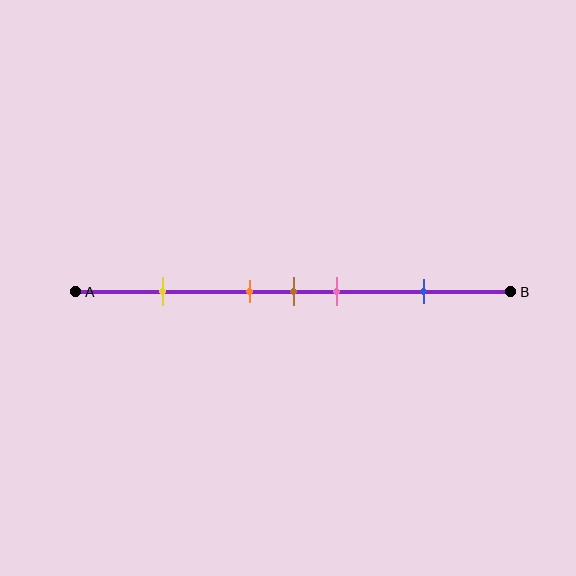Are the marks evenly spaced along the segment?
No, the marks are not evenly spaced.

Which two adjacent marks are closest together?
The orange and brown marks are the closest adjacent pair.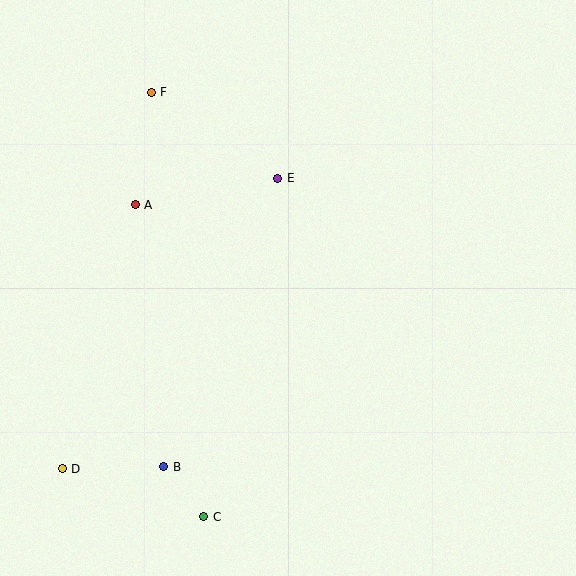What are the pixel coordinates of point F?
Point F is at (151, 92).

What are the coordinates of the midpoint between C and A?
The midpoint between C and A is at (169, 361).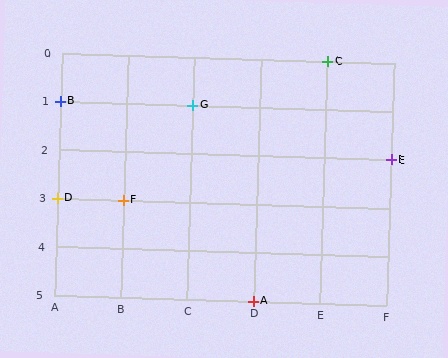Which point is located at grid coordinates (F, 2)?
Point E is at (F, 2).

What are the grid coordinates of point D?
Point D is at grid coordinates (A, 3).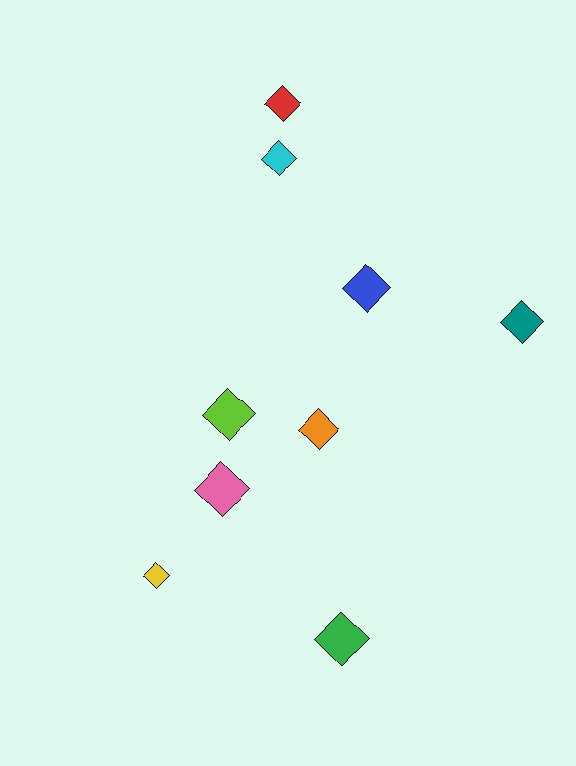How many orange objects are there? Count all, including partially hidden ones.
There is 1 orange object.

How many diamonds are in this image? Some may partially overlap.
There are 9 diamonds.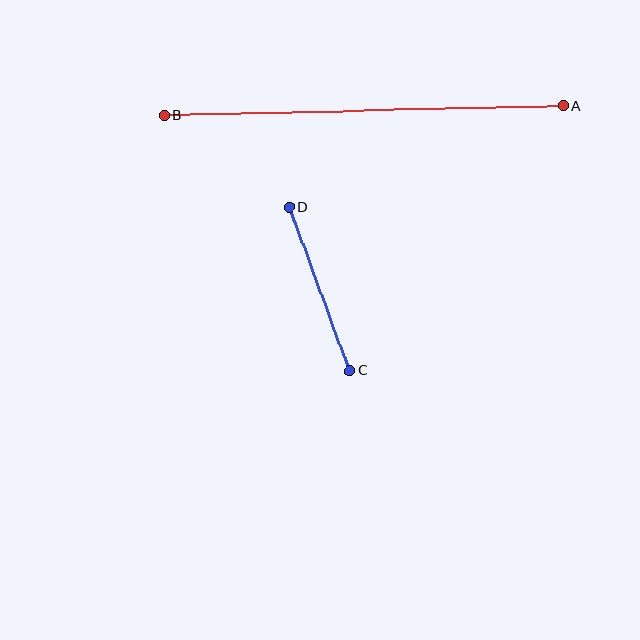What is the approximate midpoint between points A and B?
The midpoint is at approximately (364, 111) pixels.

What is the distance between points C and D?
The distance is approximately 174 pixels.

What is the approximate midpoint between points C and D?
The midpoint is at approximately (319, 289) pixels.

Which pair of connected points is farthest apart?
Points A and B are farthest apart.